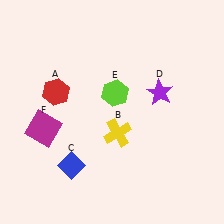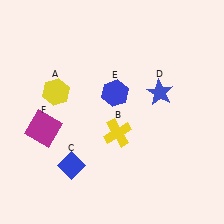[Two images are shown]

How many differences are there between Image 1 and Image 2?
There are 3 differences between the two images.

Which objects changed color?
A changed from red to yellow. D changed from purple to blue. E changed from lime to blue.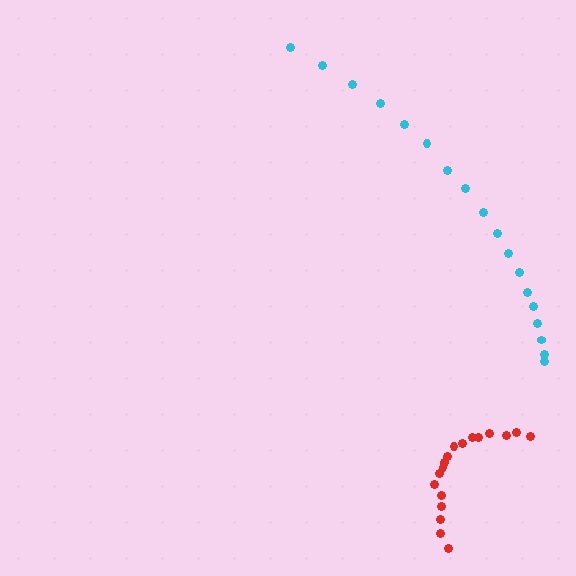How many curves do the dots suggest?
There are 2 distinct paths.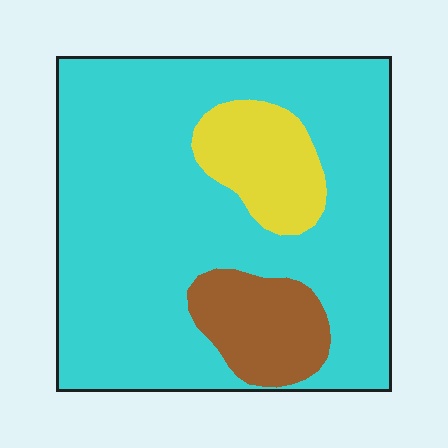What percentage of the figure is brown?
Brown covers around 10% of the figure.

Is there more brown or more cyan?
Cyan.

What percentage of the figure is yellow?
Yellow takes up less than a sixth of the figure.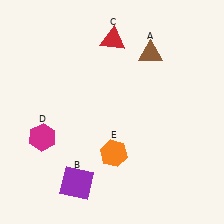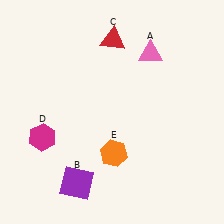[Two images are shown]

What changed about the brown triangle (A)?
In Image 1, A is brown. In Image 2, it changed to pink.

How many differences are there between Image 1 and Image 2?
There is 1 difference between the two images.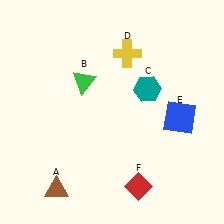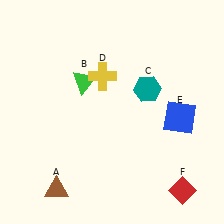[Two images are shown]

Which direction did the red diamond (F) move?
The red diamond (F) moved right.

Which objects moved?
The objects that moved are: the yellow cross (D), the red diamond (F).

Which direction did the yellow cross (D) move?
The yellow cross (D) moved left.